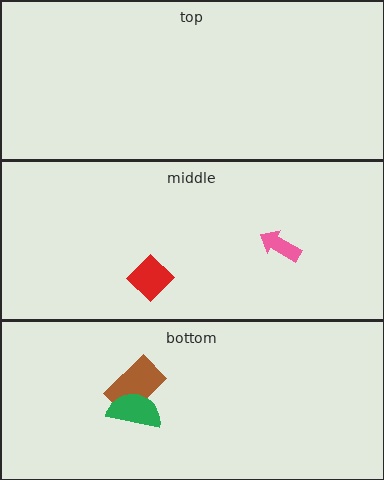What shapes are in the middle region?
The pink arrow, the red diamond.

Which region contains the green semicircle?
The bottom region.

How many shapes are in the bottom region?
2.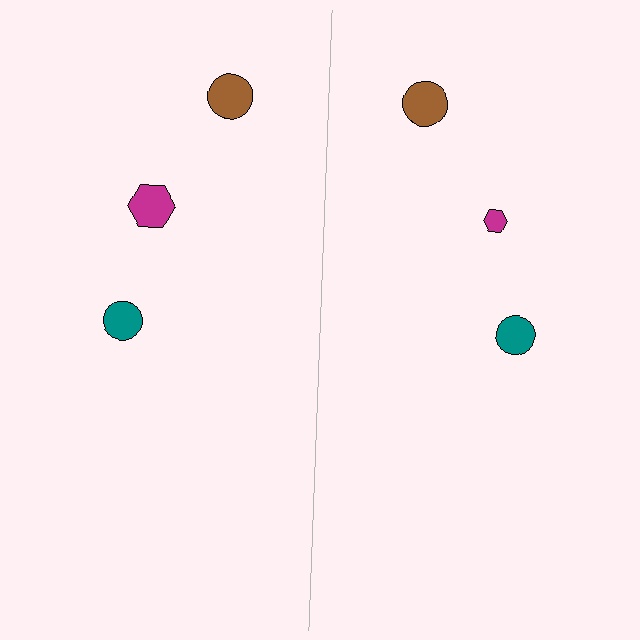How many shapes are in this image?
There are 6 shapes in this image.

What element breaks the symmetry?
The magenta hexagon on the right side has a different size than its mirror counterpart.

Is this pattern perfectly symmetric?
No, the pattern is not perfectly symmetric. The magenta hexagon on the right side has a different size than its mirror counterpart.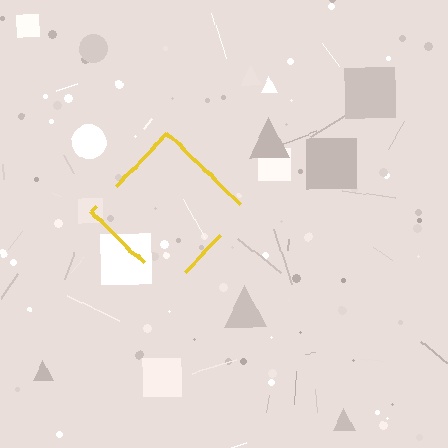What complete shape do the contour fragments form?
The contour fragments form a diamond.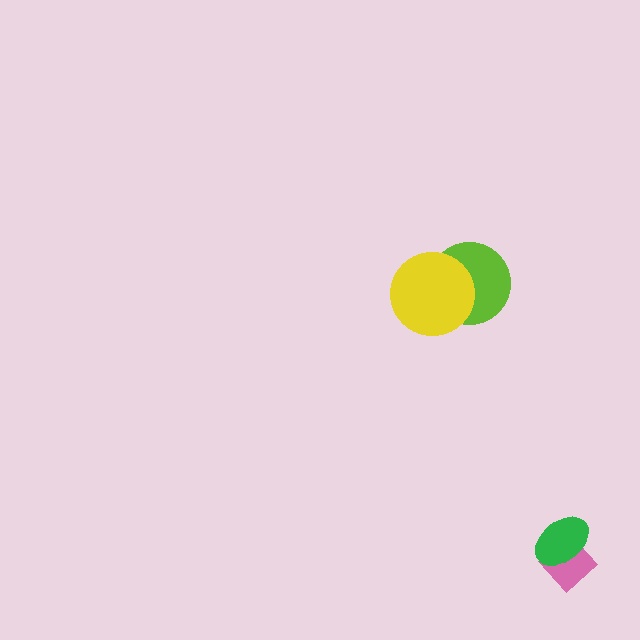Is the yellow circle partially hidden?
No, no other shape covers it.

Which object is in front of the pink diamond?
The green ellipse is in front of the pink diamond.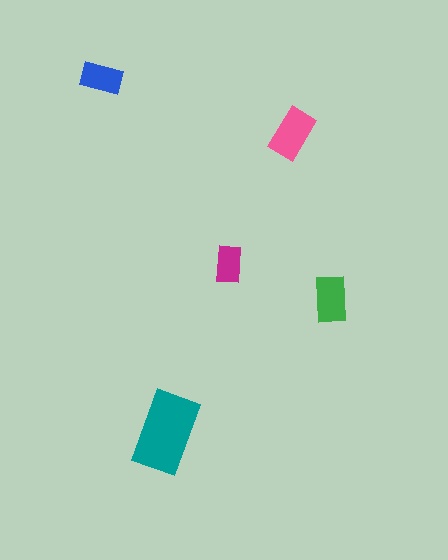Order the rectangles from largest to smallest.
the teal one, the pink one, the green one, the blue one, the magenta one.